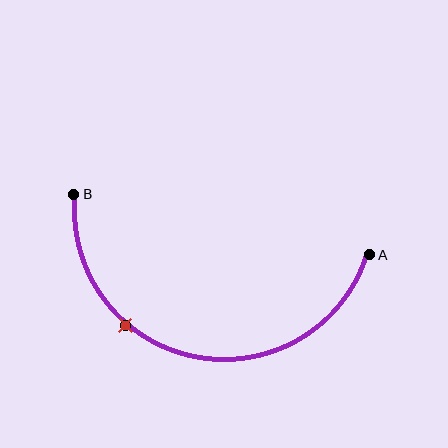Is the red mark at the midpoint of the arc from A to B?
No. The red mark lies on the arc but is closer to endpoint B. The arc midpoint would be at the point on the curve equidistant along the arc from both A and B.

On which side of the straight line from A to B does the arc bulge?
The arc bulges below the straight line connecting A and B.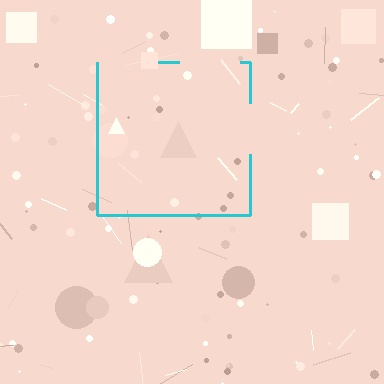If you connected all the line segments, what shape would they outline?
They would outline a square.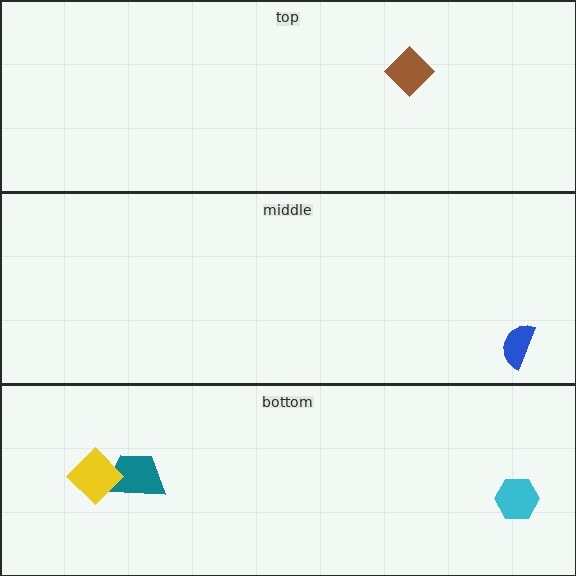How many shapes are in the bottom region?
3.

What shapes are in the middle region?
The blue semicircle.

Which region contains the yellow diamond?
The bottom region.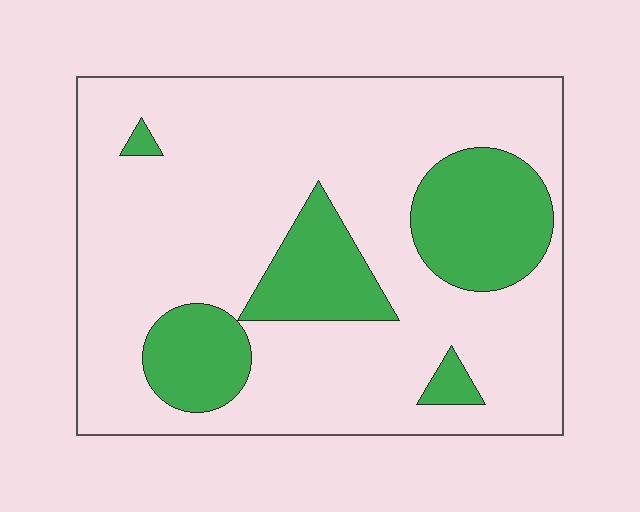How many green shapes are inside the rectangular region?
5.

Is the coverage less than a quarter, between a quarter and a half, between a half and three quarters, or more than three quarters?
Less than a quarter.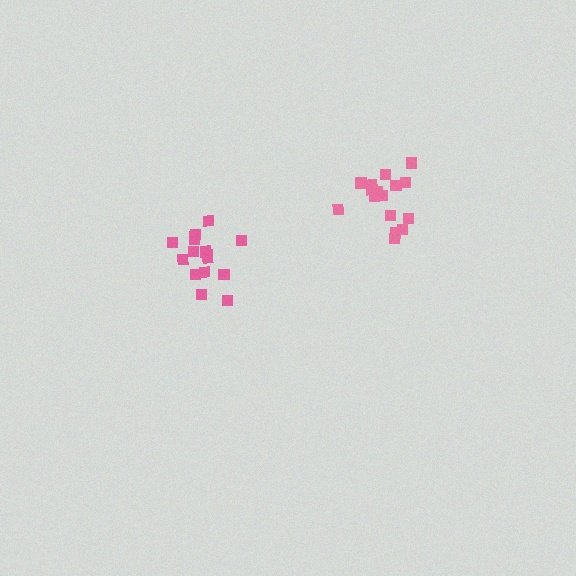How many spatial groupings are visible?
There are 2 spatial groupings.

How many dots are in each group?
Group 1: 16 dots, Group 2: 16 dots (32 total).